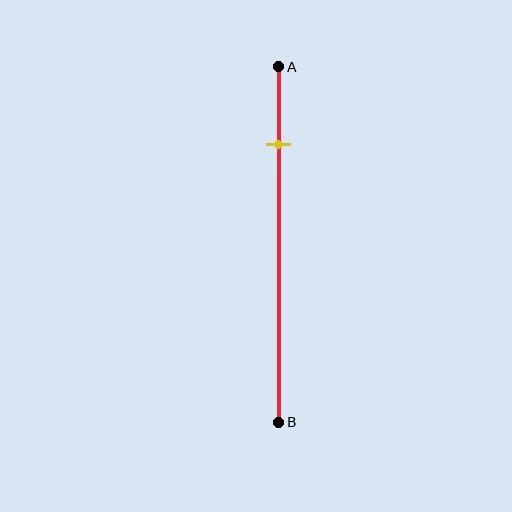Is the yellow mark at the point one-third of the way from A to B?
No, the mark is at about 20% from A, not at the 33% one-third point.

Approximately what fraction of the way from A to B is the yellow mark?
The yellow mark is approximately 20% of the way from A to B.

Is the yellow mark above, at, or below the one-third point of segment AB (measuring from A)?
The yellow mark is above the one-third point of segment AB.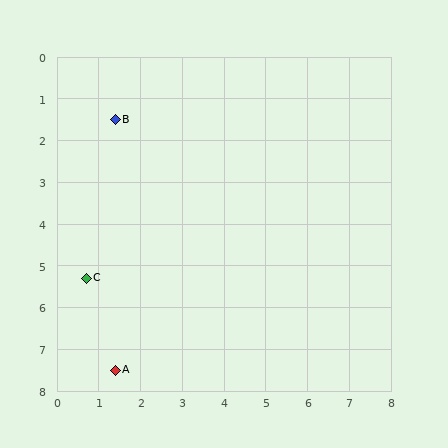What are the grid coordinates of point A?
Point A is at approximately (1.4, 7.5).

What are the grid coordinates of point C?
Point C is at approximately (0.7, 5.3).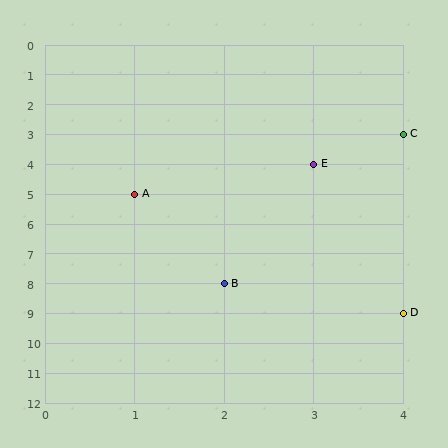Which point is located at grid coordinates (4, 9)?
Point D is at (4, 9).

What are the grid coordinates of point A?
Point A is at grid coordinates (1, 5).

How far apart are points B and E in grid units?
Points B and E are 1 column and 4 rows apart (about 4.1 grid units diagonally).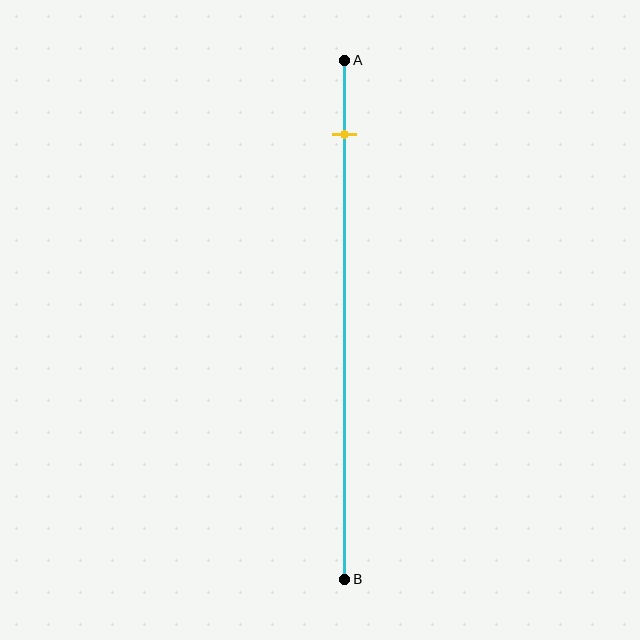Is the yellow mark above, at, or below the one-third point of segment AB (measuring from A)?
The yellow mark is above the one-third point of segment AB.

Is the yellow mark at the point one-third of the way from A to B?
No, the mark is at about 15% from A, not at the 33% one-third point.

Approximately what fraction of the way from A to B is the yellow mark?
The yellow mark is approximately 15% of the way from A to B.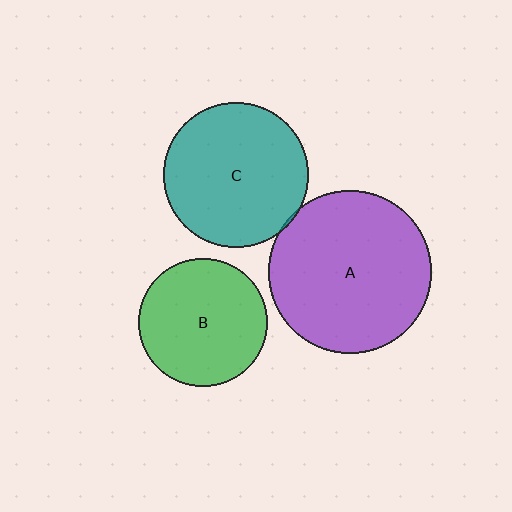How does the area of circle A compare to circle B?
Approximately 1.6 times.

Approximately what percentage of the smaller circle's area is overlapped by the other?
Approximately 5%.